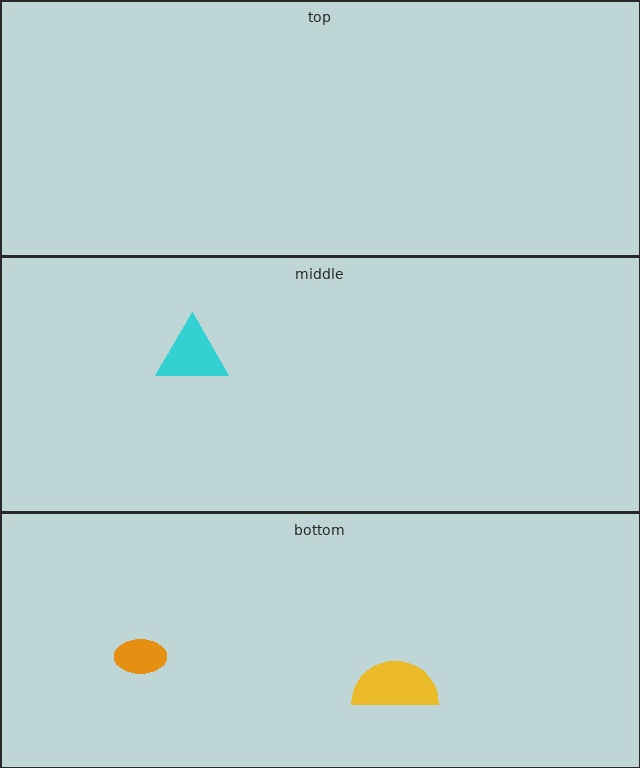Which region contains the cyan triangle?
The middle region.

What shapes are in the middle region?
The cyan triangle.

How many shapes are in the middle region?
1.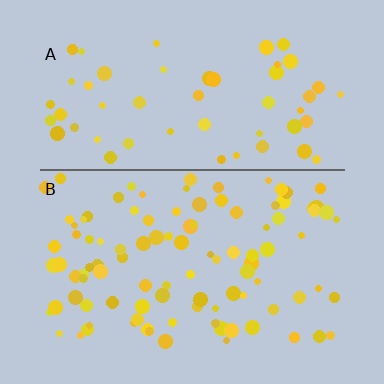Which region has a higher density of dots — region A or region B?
B (the bottom).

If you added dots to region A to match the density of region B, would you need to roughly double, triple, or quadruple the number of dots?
Approximately double.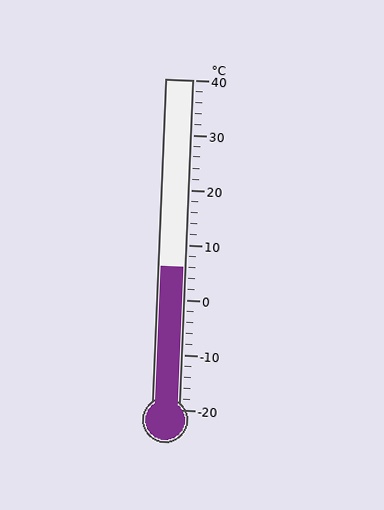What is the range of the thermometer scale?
The thermometer scale ranges from -20°C to 40°C.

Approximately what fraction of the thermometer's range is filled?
The thermometer is filled to approximately 45% of its range.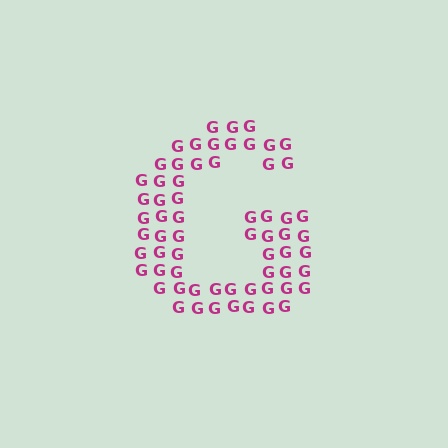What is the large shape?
The large shape is the letter G.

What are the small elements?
The small elements are letter G's.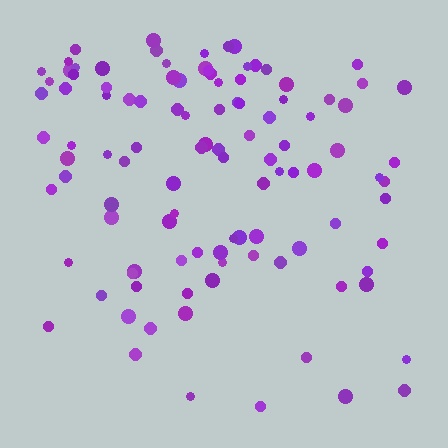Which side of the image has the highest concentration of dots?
The top.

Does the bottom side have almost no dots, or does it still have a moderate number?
Still a moderate number, just noticeably fewer than the top.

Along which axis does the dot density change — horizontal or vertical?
Vertical.